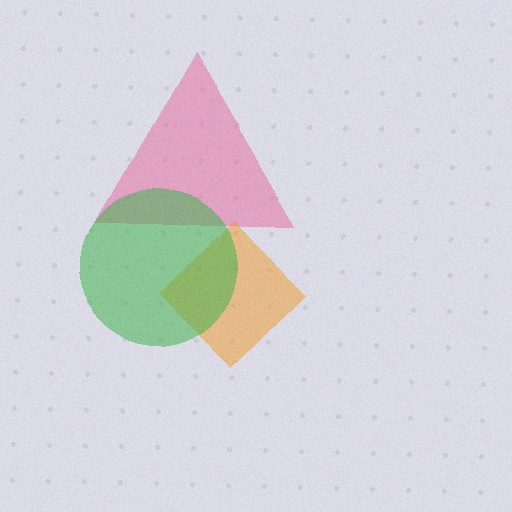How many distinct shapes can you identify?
There are 3 distinct shapes: a pink triangle, an orange diamond, a green circle.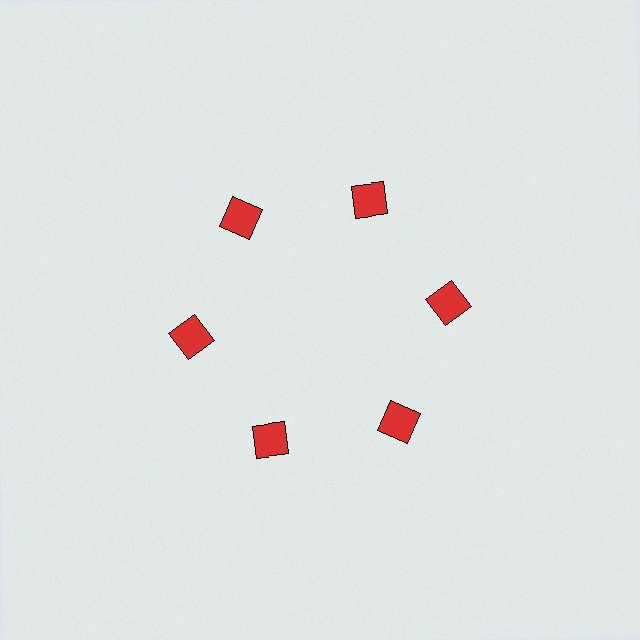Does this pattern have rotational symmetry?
Yes, this pattern has 6-fold rotational symmetry. It looks the same after rotating 60 degrees around the center.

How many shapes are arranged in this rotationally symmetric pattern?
There are 6 shapes, arranged in 6 groups of 1.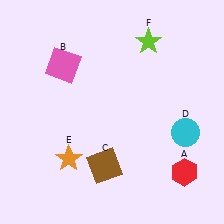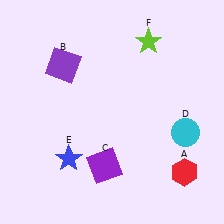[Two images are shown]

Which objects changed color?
B changed from pink to purple. C changed from brown to purple. E changed from orange to blue.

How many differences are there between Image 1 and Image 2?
There are 3 differences between the two images.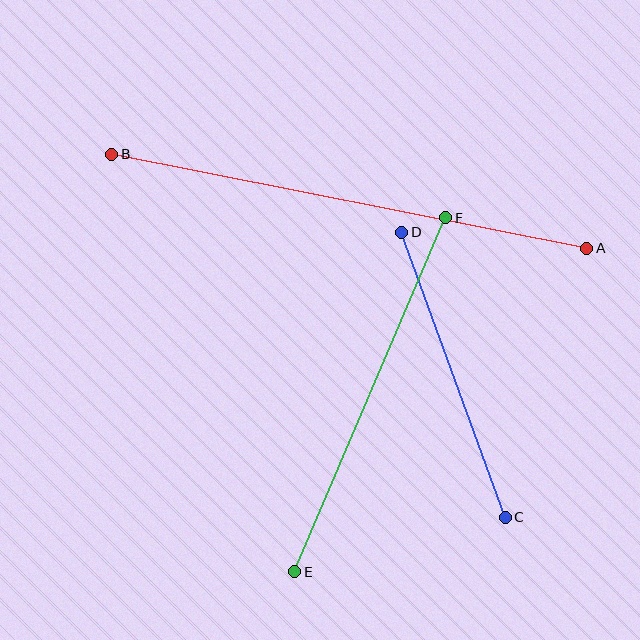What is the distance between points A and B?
The distance is approximately 485 pixels.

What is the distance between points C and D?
The distance is approximately 303 pixels.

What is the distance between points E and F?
The distance is approximately 385 pixels.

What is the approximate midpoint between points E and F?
The midpoint is at approximately (370, 395) pixels.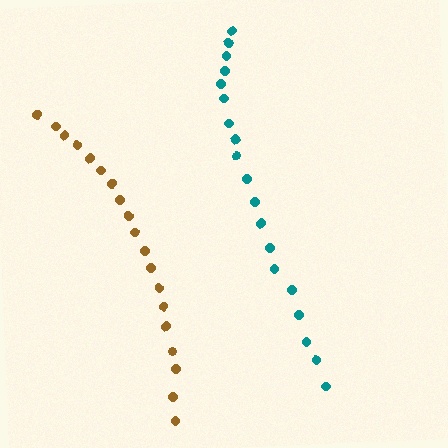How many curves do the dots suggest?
There are 2 distinct paths.